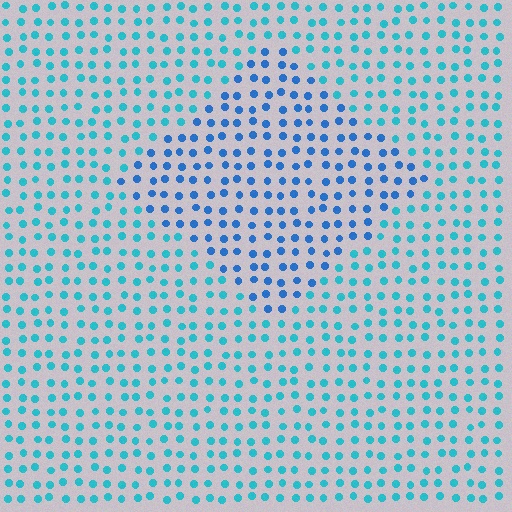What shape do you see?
I see a diamond.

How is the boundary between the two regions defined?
The boundary is defined purely by a slight shift in hue (about 29 degrees). Spacing, size, and orientation are identical on both sides.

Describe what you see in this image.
The image is filled with small cyan elements in a uniform arrangement. A diamond-shaped region is visible where the elements are tinted to a slightly different hue, forming a subtle color boundary.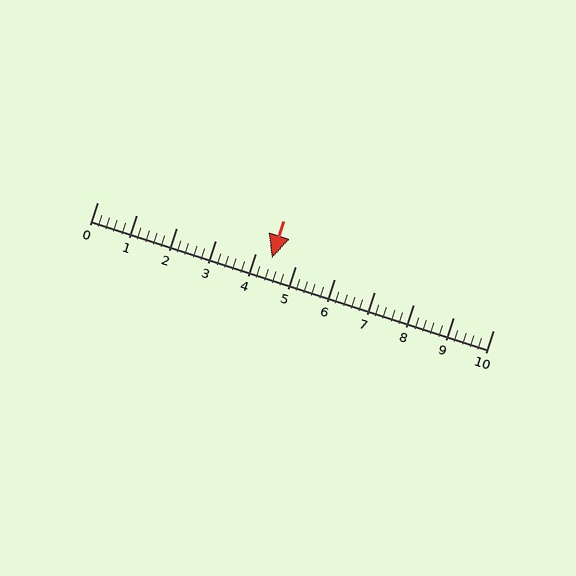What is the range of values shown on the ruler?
The ruler shows values from 0 to 10.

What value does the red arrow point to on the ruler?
The red arrow points to approximately 4.4.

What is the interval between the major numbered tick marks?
The major tick marks are spaced 1 units apart.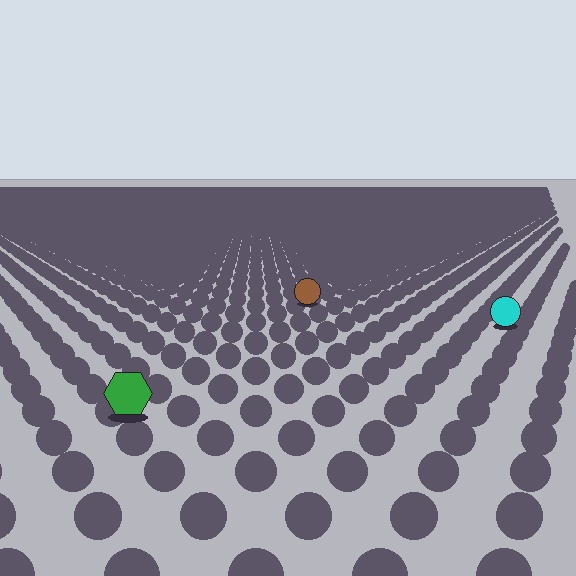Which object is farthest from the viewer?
The brown circle is farthest from the viewer. It appears smaller and the ground texture around it is denser.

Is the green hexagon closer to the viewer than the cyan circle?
Yes. The green hexagon is closer — you can tell from the texture gradient: the ground texture is coarser near it.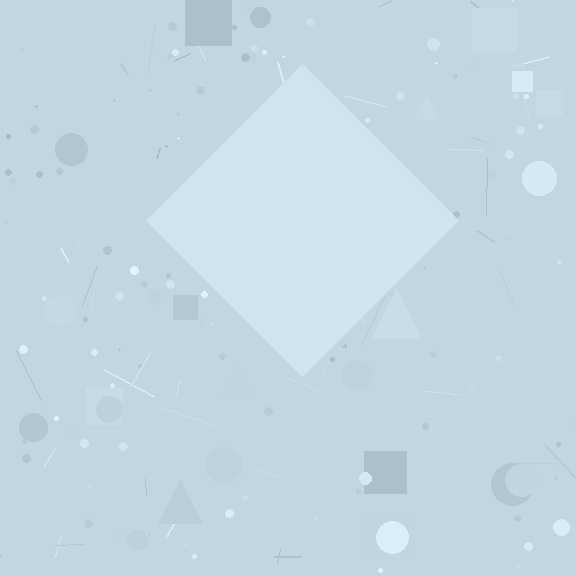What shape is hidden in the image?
A diamond is hidden in the image.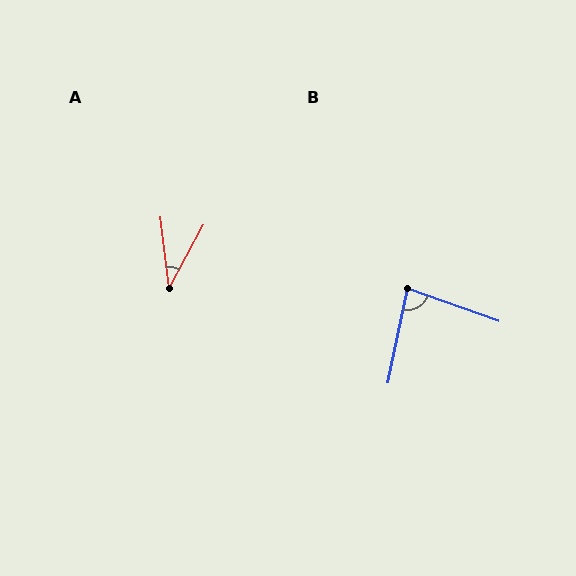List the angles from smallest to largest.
A (35°), B (82°).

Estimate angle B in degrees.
Approximately 82 degrees.